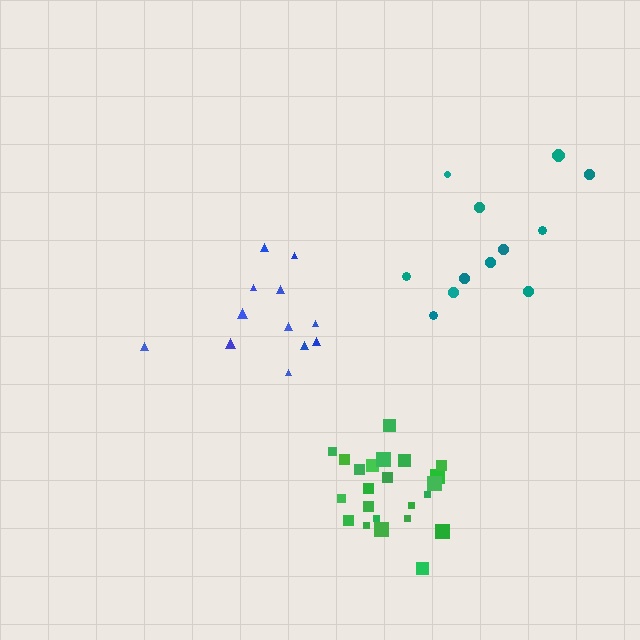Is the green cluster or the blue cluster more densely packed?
Green.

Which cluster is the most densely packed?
Green.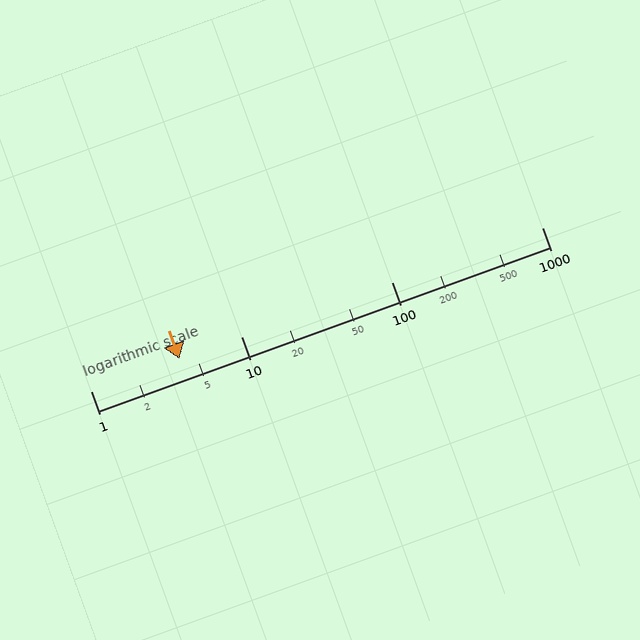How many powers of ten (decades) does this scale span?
The scale spans 3 decades, from 1 to 1000.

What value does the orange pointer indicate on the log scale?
The pointer indicates approximately 3.9.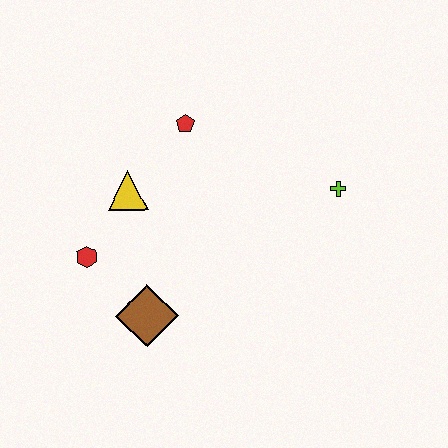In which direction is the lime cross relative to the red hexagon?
The lime cross is to the right of the red hexagon.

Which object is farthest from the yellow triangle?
The lime cross is farthest from the yellow triangle.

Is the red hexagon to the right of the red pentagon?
No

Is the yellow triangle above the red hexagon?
Yes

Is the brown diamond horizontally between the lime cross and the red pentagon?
No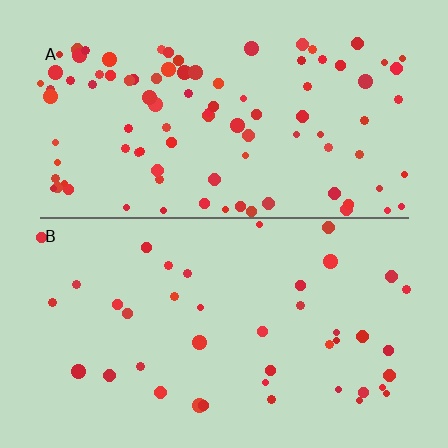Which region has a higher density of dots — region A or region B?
A (the top).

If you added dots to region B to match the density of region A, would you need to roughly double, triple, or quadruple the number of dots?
Approximately double.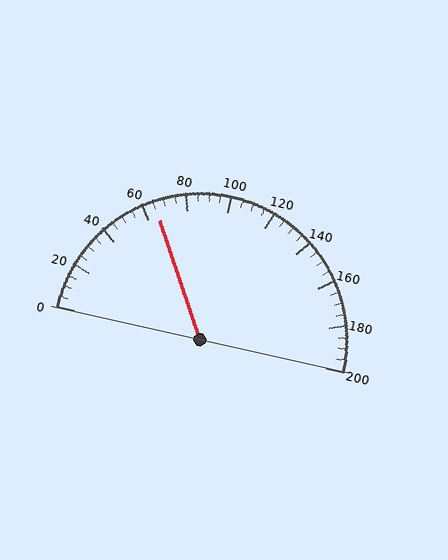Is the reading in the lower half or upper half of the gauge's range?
The reading is in the lower half of the range (0 to 200).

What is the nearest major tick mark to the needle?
The nearest major tick mark is 60.